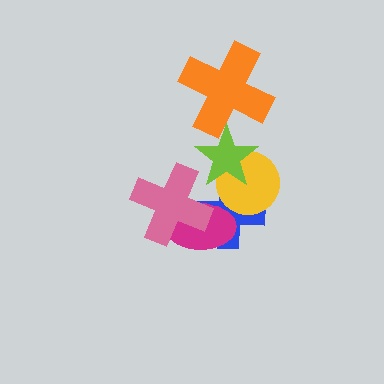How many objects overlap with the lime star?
3 objects overlap with the lime star.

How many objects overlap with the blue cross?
4 objects overlap with the blue cross.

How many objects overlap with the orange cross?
1 object overlaps with the orange cross.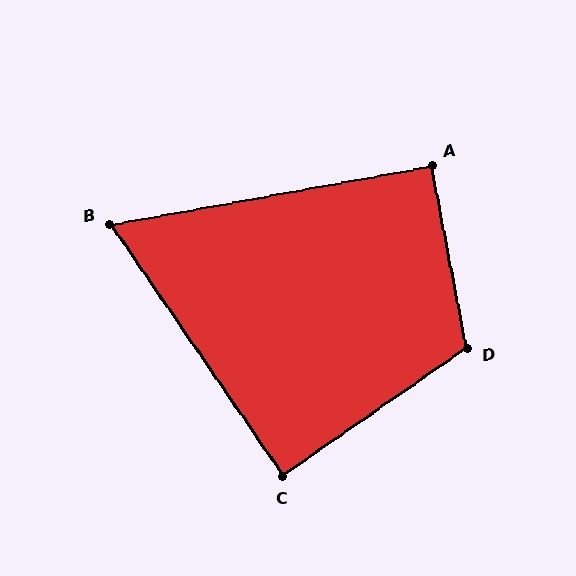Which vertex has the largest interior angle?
D, at approximately 114 degrees.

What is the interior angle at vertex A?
Approximately 91 degrees (approximately right).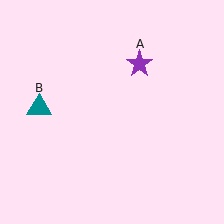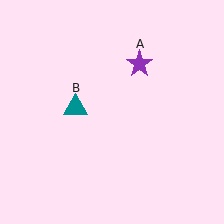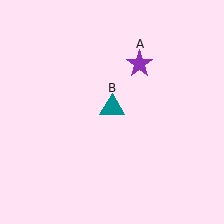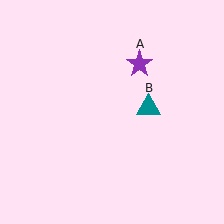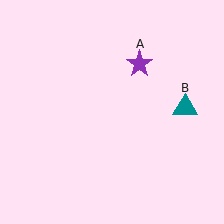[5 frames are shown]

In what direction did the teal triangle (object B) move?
The teal triangle (object B) moved right.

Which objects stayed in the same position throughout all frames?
Purple star (object A) remained stationary.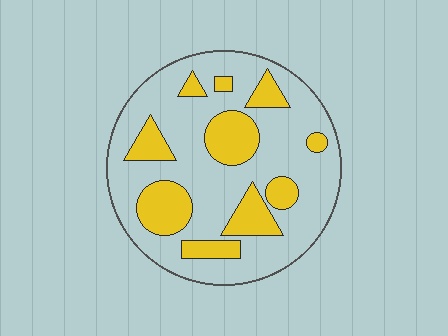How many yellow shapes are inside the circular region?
10.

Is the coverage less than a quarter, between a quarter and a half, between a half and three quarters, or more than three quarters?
Between a quarter and a half.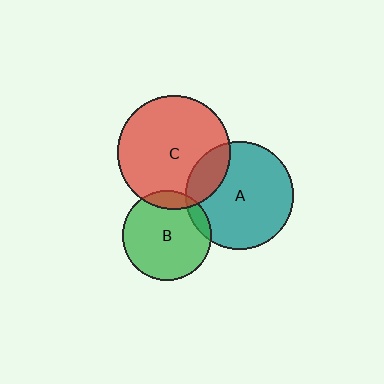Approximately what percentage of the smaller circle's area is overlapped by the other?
Approximately 20%.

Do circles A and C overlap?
Yes.